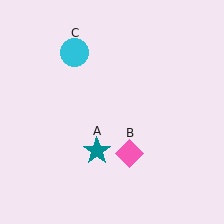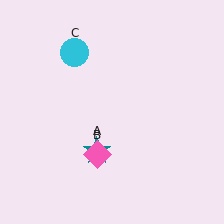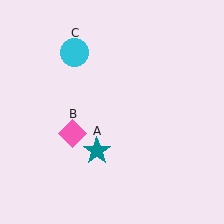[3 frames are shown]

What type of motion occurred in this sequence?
The pink diamond (object B) rotated clockwise around the center of the scene.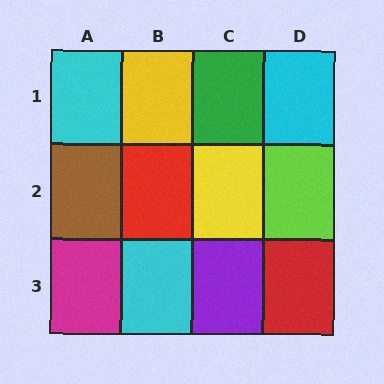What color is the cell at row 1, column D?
Cyan.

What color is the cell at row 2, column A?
Brown.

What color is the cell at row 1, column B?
Yellow.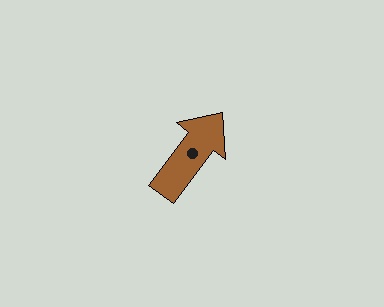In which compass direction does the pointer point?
Northeast.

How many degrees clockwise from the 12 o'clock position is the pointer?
Approximately 37 degrees.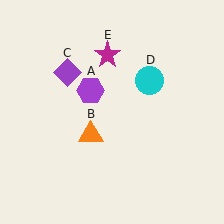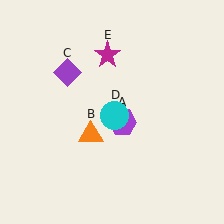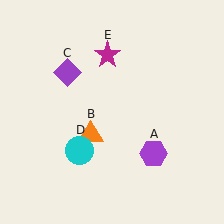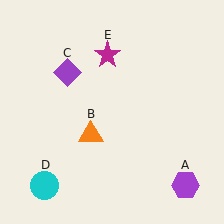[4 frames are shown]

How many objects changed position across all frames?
2 objects changed position: purple hexagon (object A), cyan circle (object D).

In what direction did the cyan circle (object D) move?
The cyan circle (object D) moved down and to the left.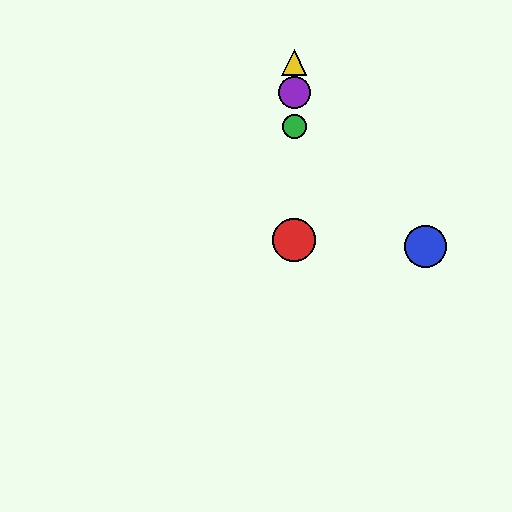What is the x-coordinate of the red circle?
The red circle is at x≈294.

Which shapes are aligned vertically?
The red circle, the green circle, the yellow triangle, the purple circle are aligned vertically.